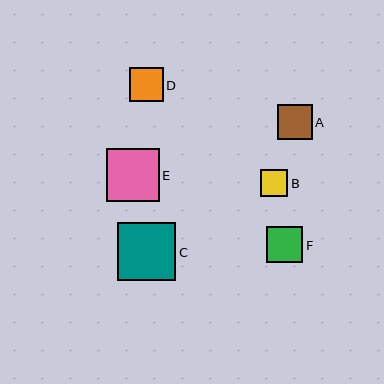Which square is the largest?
Square C is the largest with a size of approximately 58 pixels.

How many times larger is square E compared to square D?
Square E is approximately 1.6 times the size of square D.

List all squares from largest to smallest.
From largest to smallest: C, E, F, A, D, B.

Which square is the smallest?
Square B is the smallest with a size of approximately 27 pixels.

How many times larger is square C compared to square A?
Square C is approximately 1.7 times the size of square A.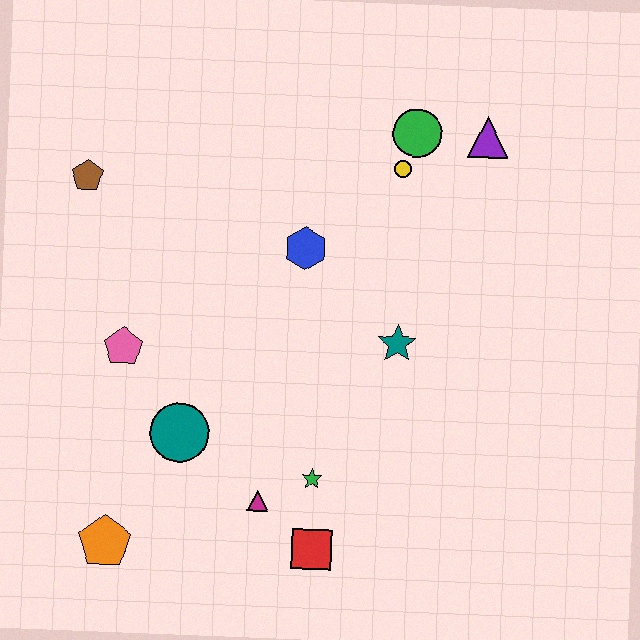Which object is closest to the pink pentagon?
The teal circle is closest to the pink pentagon.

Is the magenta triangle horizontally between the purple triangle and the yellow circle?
No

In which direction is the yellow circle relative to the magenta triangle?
The yellow circle is above the magenta triangle.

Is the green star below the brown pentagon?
Yes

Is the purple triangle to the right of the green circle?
Yes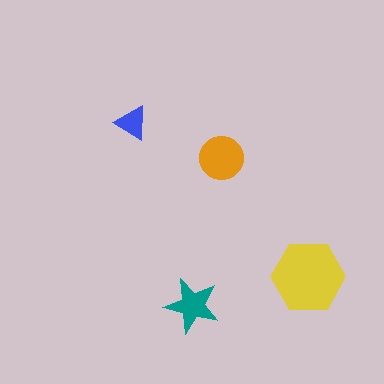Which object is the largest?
The yellow hexagon.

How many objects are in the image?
There are 4 objects in the image.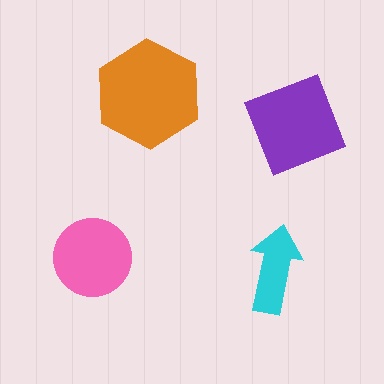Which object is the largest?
The orange hexagon.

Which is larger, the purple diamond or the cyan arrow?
The purple diamond.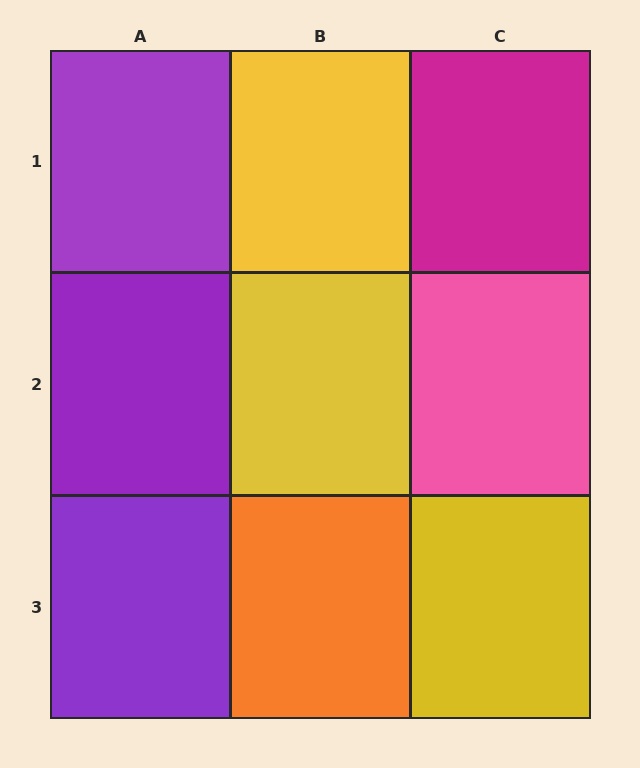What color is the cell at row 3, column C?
Yellow.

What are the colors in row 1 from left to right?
Purple, yellow, magenta.